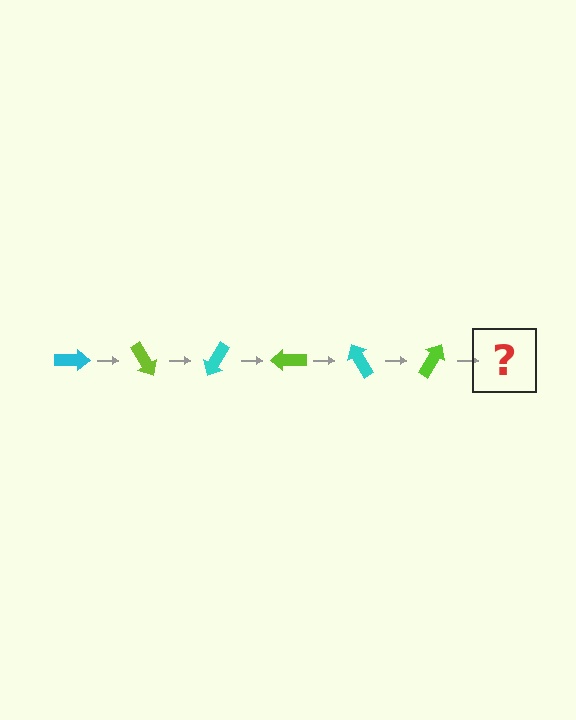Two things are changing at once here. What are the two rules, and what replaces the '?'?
The two rules are that it rotates 60 degrees each step and the color cycles through cyan and lime. The '?' should be a cyan arrow, rotated 360 degrees from the start.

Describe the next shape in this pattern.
It should be a cyan arrow, rotated 360 degrees from the start.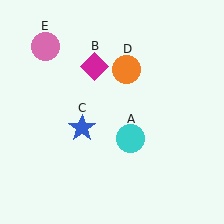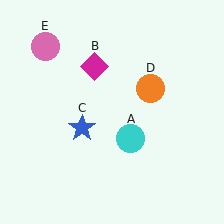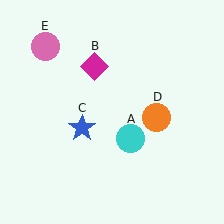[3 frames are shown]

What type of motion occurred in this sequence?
The orange circle (object D) rotated clockwise around the center of the scene.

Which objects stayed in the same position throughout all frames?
Cyan circle (object A) and magenta diamond (object B) and blue star (object C) and pink circle (object E) remained stationary.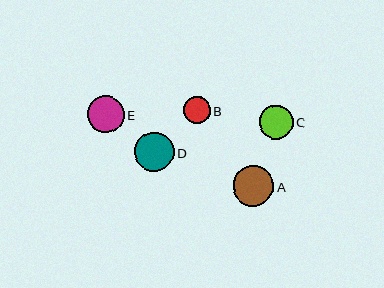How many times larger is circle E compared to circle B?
Circle E is approximately 1.4 times the size of circle B.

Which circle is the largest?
Circle A is the largest with a size of approximately 41 pixels.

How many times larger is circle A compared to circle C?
Circle A is approximately 1.2 times the size of circle C.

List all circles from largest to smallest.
From largest to smallest: A, D, E, C, B.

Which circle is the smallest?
Circle B is the smallest with a size of approximately 27 pixels.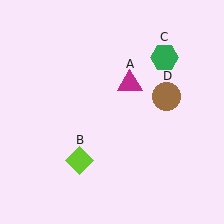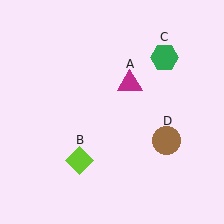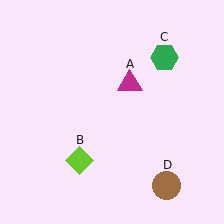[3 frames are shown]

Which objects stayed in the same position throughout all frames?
Magenta triangle (object A) and lime diamond (object B) and green hexagon (object C) remained stationary.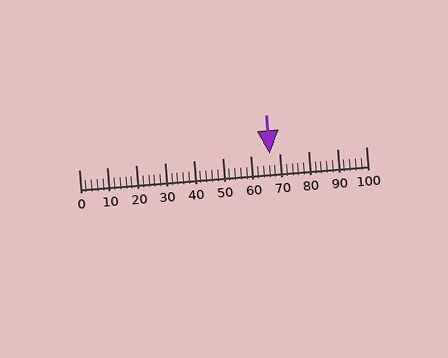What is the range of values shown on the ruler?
The ruler shows values from 0 to 100.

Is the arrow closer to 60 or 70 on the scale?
The arrow is closer to 70.